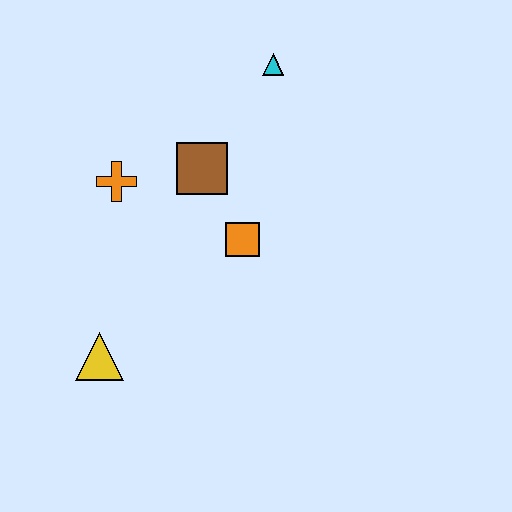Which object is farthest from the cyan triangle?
The yellow triangle is farthest from the cyan triangle.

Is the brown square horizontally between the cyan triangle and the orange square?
No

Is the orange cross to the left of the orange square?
Yes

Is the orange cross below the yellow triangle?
No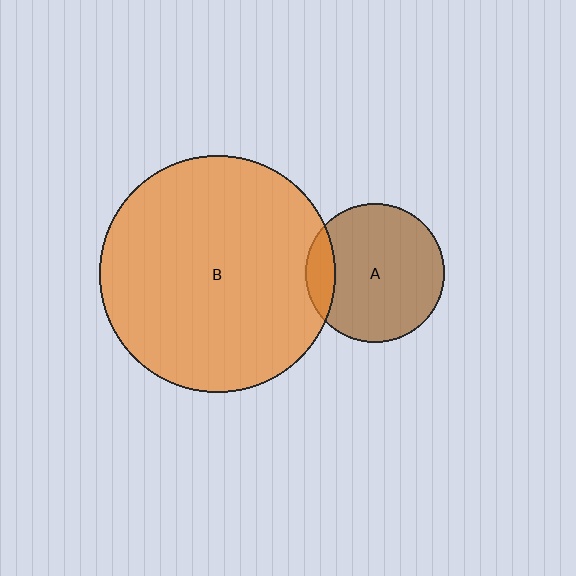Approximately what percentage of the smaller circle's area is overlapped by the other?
Approximately 15%.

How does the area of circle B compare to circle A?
Approximately 2.9 times.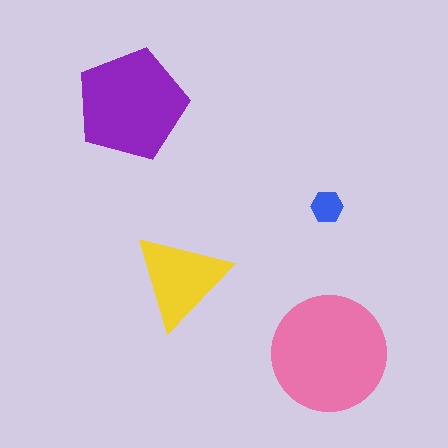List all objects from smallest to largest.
The blue hexagon, the yellow triangle, the purple pentagon, the pink circle.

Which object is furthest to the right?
The pink circle is rightmost.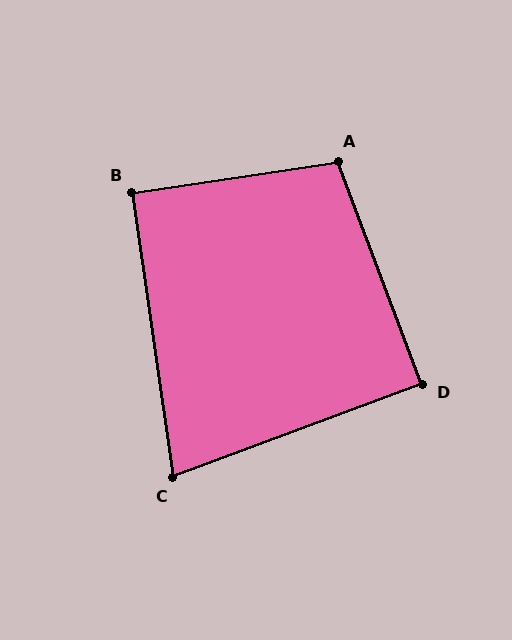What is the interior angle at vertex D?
Approximately 90 degrees (approximately right).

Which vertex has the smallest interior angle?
C, at approximately 78 degrees.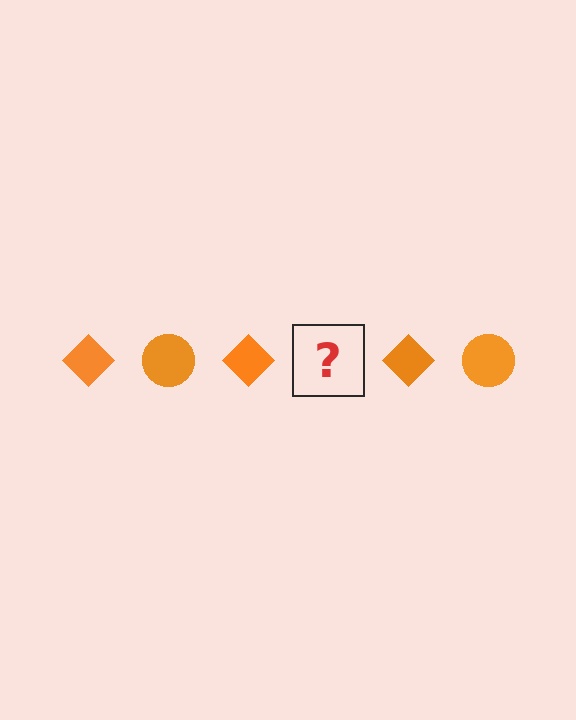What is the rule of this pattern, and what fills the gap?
The rule is that the pattern cycles through diamond, circle shapes in orange. The gap should be filled with an orange circle.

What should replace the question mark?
The question mark should be replaced with an orange circle.